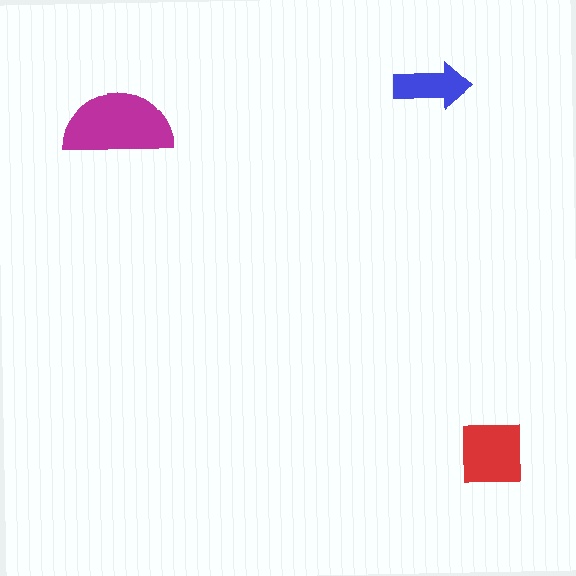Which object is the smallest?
The blue arrow.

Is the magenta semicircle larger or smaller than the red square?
Larger.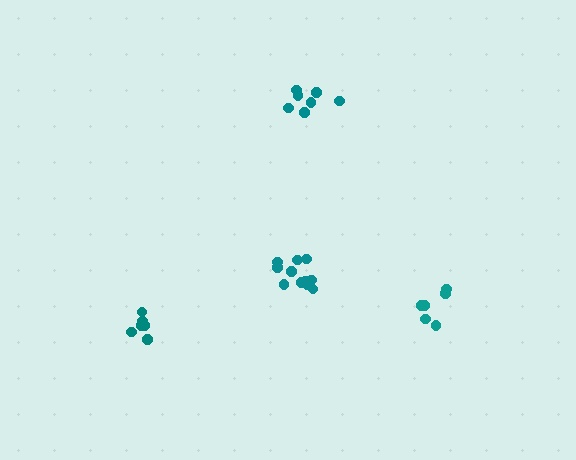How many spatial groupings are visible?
There are 4 spatial groupings.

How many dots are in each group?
Group 1: 11 dots, Group 2: 6 dots, Group 3: 6 dots, Group 4: 7 dots (30 total).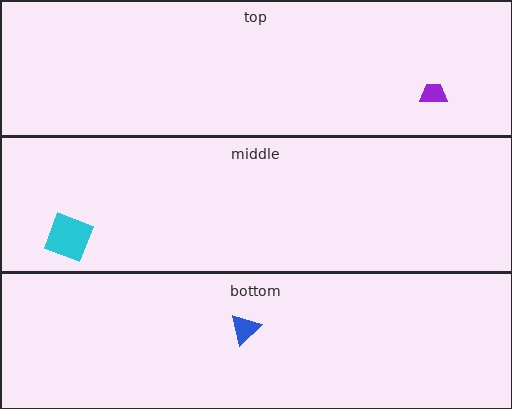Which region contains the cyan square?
The middle region.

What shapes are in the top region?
The purple trapezoid.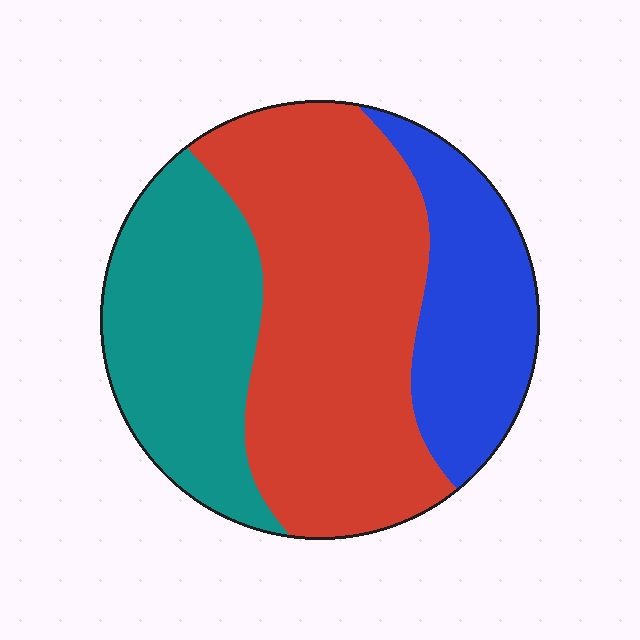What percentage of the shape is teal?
Teal covers roughly 30% of the shape.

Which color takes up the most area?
Red, at roughly 50%.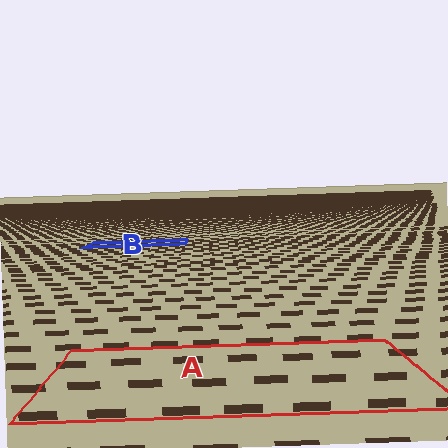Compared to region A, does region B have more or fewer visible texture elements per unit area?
Region B has more texture elements per unit area — they are packed more densely because it is farther away.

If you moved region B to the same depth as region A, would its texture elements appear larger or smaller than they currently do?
They would appear larger. At a closer depth, the same texture elements are projected at a bigger on-screen size.